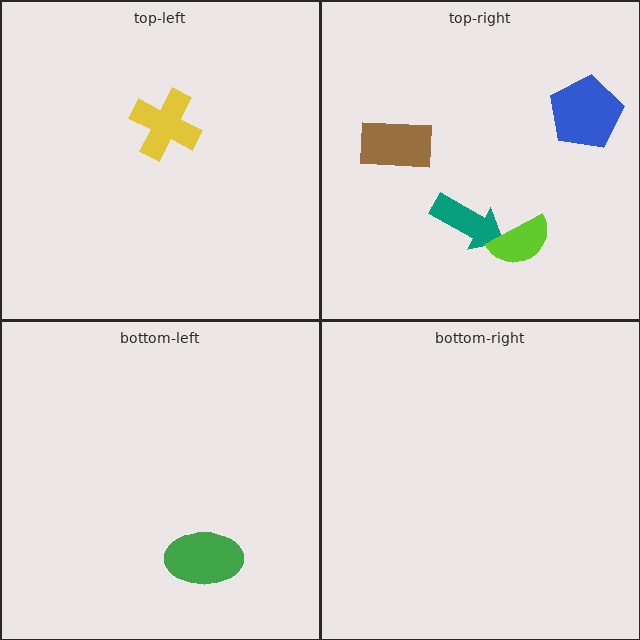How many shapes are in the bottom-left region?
1.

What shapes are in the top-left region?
The yellow cross.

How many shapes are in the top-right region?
4.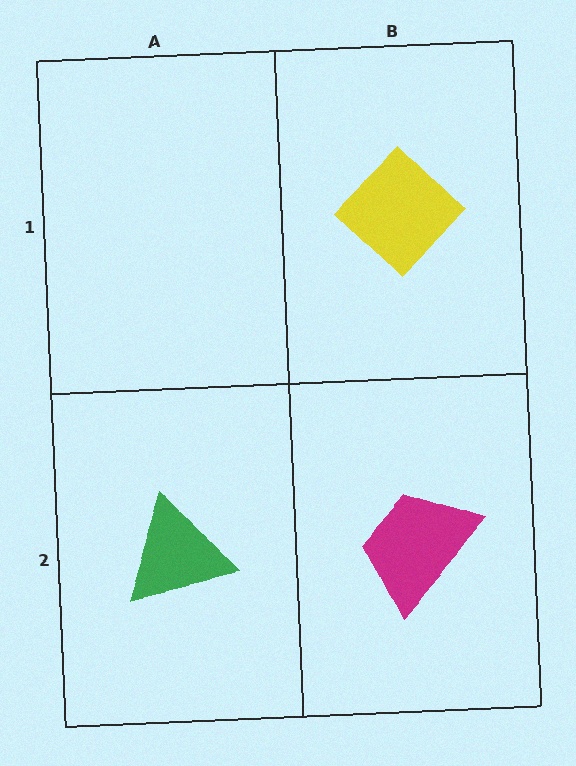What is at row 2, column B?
A magenta trapezoid.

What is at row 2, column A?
A green triangle.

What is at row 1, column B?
A yellow diamond.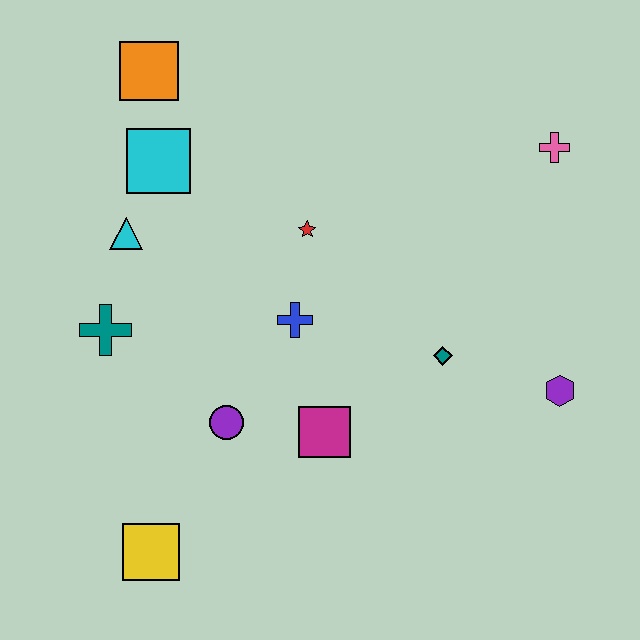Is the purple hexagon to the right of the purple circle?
Yes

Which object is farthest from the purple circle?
The pink cross is farthest from the purple circle.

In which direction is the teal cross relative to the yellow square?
The teal cross is above the yellow square.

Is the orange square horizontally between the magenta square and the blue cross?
No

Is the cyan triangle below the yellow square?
No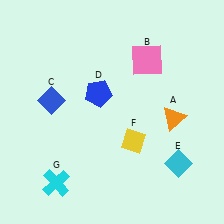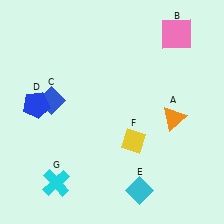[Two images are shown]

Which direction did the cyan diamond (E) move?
The cyan diamond (E) moved left.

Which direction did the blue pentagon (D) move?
The blue pentagon (D) moved left.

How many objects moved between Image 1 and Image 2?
3 objects moved between the two images.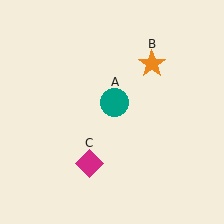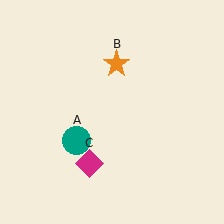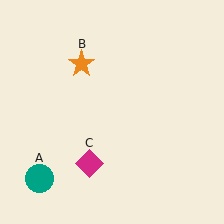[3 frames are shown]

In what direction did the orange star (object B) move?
The orange star (object B) moved left.